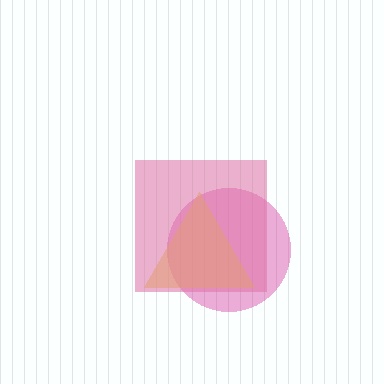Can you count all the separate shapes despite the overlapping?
Yes, there are 3 separate shapes.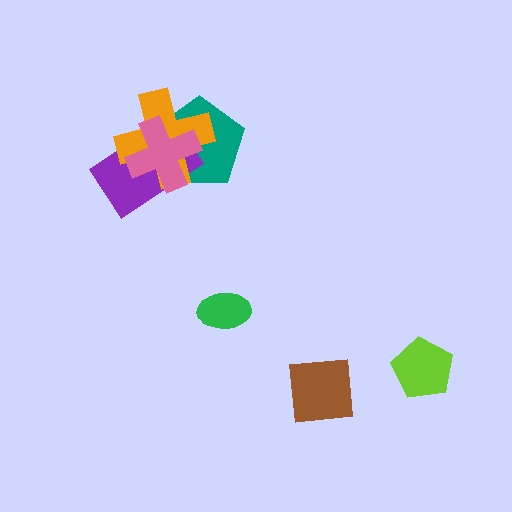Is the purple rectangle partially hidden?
Yes, it is partially covered by another shape.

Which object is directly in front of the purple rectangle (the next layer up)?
The orange cross is directly in front of the purple rectangle.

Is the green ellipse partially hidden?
No, no other shape covers it.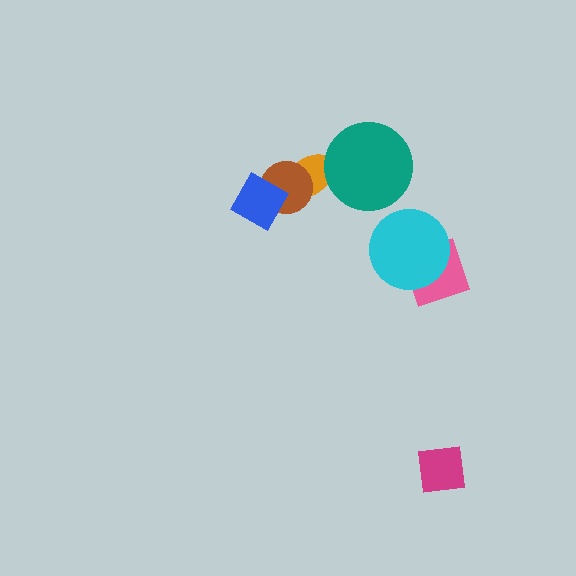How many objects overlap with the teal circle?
1 object overlaps with the teal circle.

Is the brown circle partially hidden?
Yes, it is partially covered by another shape.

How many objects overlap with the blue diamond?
1 object overlaps with the blue diamond.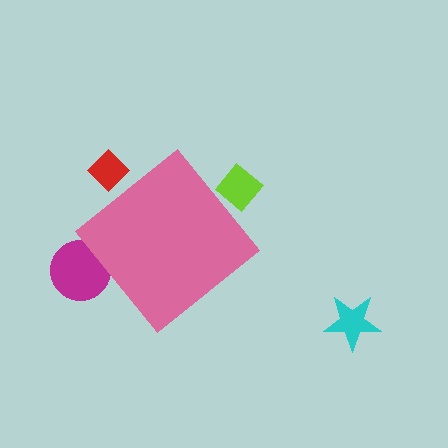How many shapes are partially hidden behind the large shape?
3 shapes are partially hidden.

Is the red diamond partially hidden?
Yes, the red diamond is partially hidden behind the pink diamond.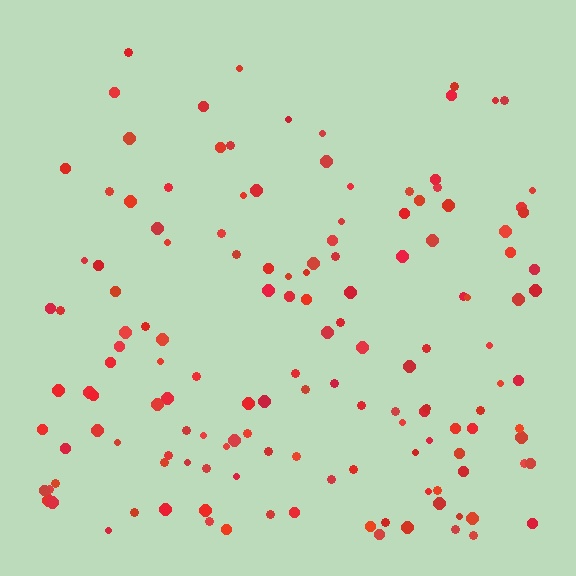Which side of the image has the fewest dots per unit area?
The top.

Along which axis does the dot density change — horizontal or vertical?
Vertical.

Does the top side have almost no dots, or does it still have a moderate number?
Still a moderate number, just noticeably fewer than the bottom.